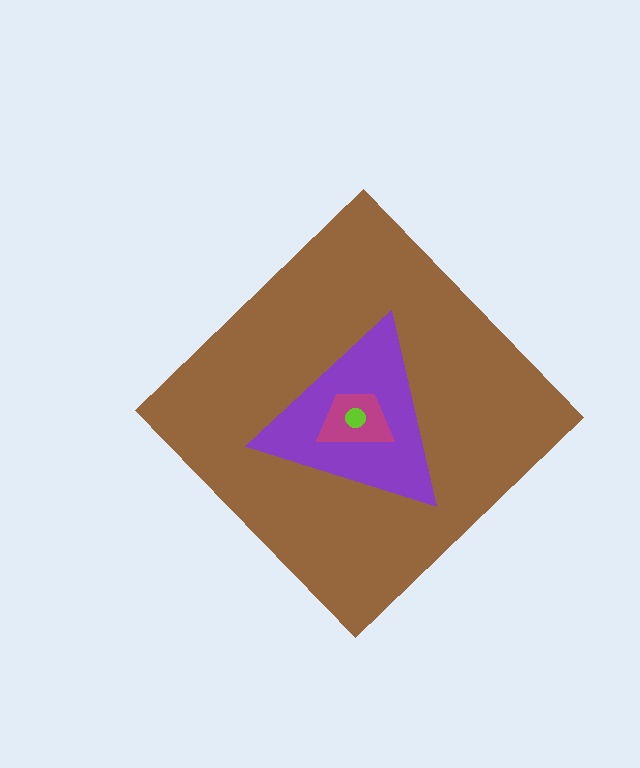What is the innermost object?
The lime circle.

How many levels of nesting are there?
4.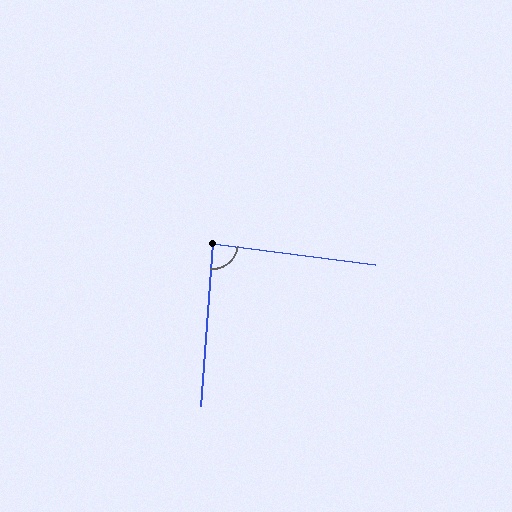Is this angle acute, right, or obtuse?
It is approximately a right angle.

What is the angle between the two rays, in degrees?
Approximately 87 degrees.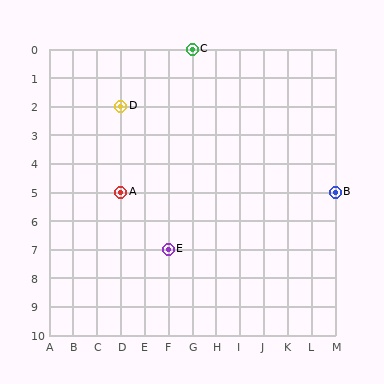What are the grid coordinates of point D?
Point D is at grid coordinates (D, 2).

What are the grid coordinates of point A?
Point A is at grid coordinates (D, 5).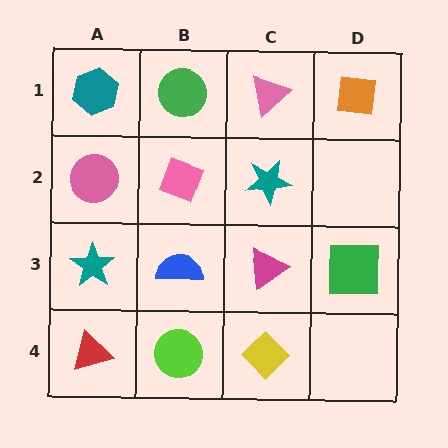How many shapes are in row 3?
4 shapes.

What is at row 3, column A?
A teal star.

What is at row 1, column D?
An orange square.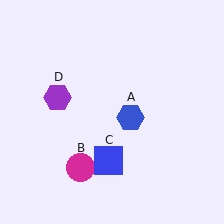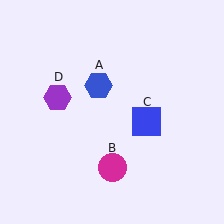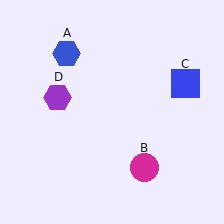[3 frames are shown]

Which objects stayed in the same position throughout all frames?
Purple hexagon (object D) remained stationary.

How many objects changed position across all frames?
3 objects changed position: blue hexagon (object A), magenta circle (object B), blue square (object C).